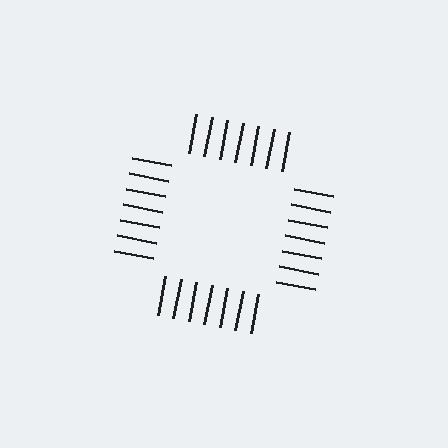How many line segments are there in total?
28 — 7 along each of the 4 edges.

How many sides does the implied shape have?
4 sides — the line-ends trace a square.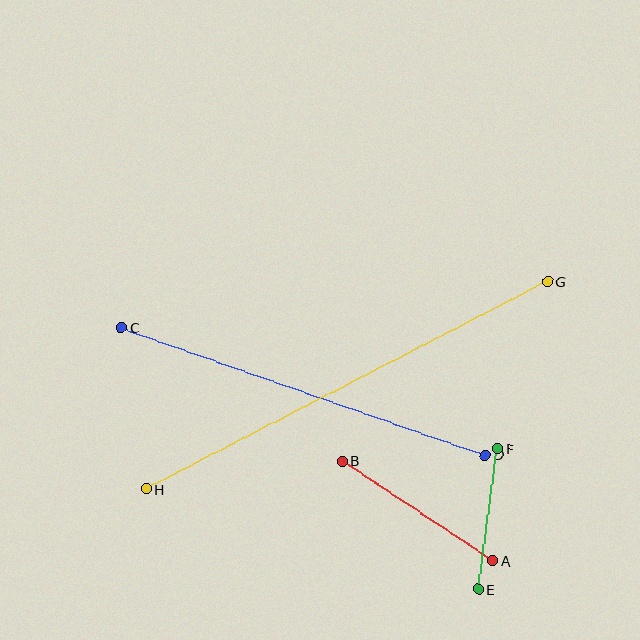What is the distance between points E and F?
The distance is approximately 142 pixels.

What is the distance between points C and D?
The distance is approximately 386 pixels.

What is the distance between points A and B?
The distance is approximately 180 pixels.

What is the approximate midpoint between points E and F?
The midpoint is at approximately (488, 519) pixels.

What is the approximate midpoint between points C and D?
The midpoint is at approximately (303, 391) pixels.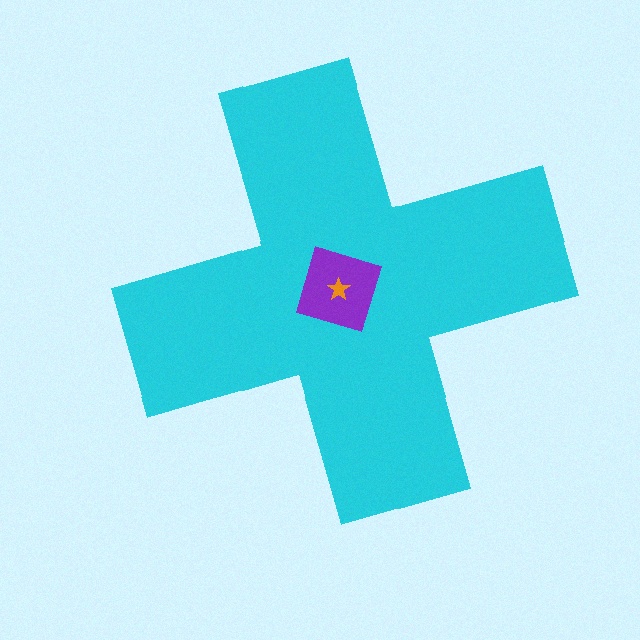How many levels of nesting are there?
3.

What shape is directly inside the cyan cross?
The purple diamond.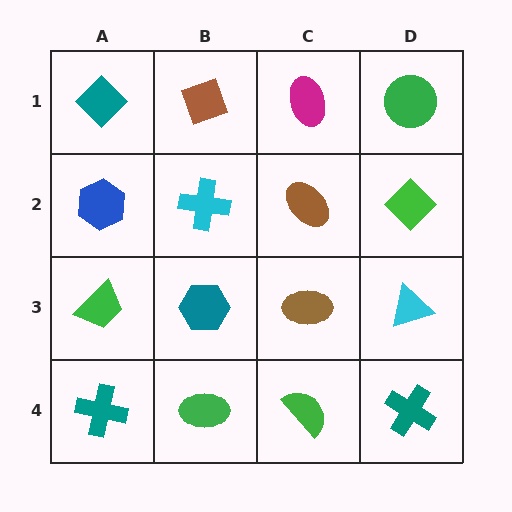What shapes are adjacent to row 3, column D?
A green diamond (row 2, column D), a teal cross (row 4, column D), a brown ellipse (row 3, column C).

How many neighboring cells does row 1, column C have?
3.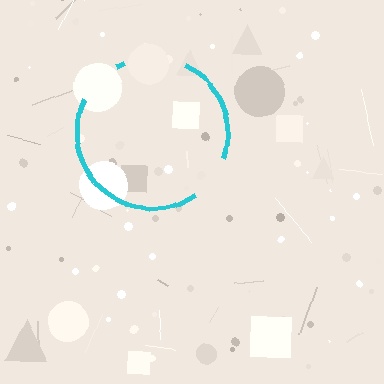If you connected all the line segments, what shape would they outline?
They would outline a circle.